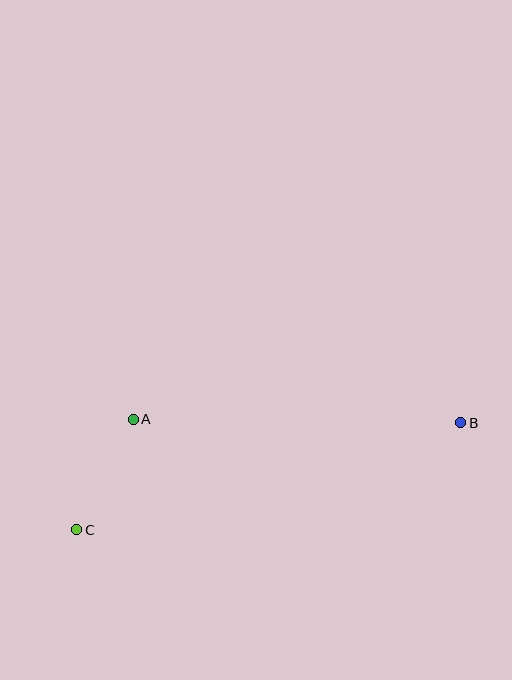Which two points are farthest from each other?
Points B and C are farthest from each other.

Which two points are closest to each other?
Points A and C are closest to each other.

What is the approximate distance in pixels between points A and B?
The distance between A and B is approximately 327 pixels.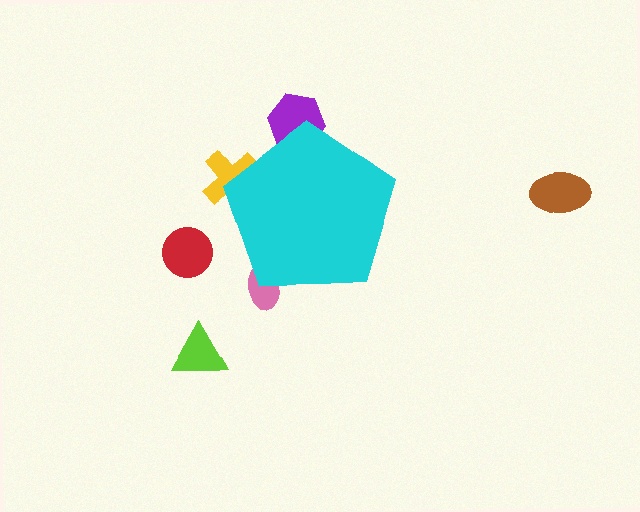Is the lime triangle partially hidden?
No, the lime triangle is fully visible.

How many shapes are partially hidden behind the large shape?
3 shapes are partially hidden.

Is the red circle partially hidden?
No, the red circle is fully visible.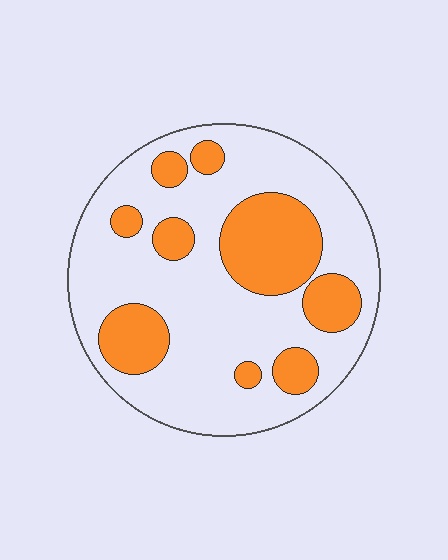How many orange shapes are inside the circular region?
9.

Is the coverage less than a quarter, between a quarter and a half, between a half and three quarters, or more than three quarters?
Between a quarter and a half.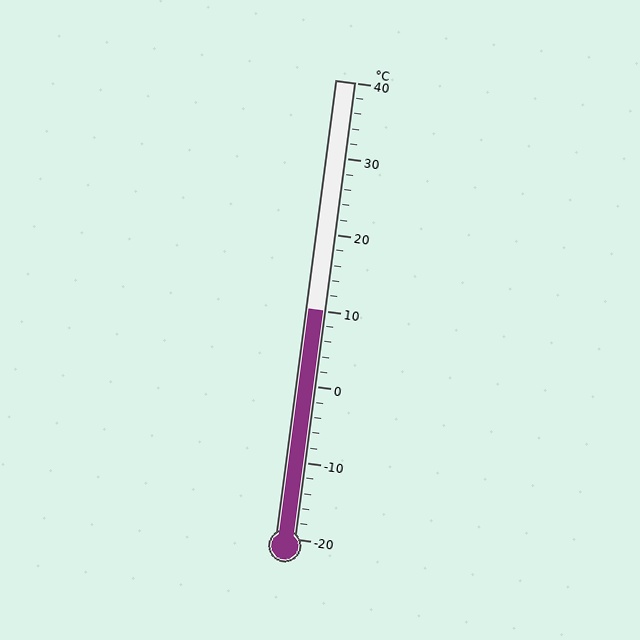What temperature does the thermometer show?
The thermometer shows approximately 10°C.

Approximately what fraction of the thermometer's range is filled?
The thermometer is filled to approximately 50% of its range.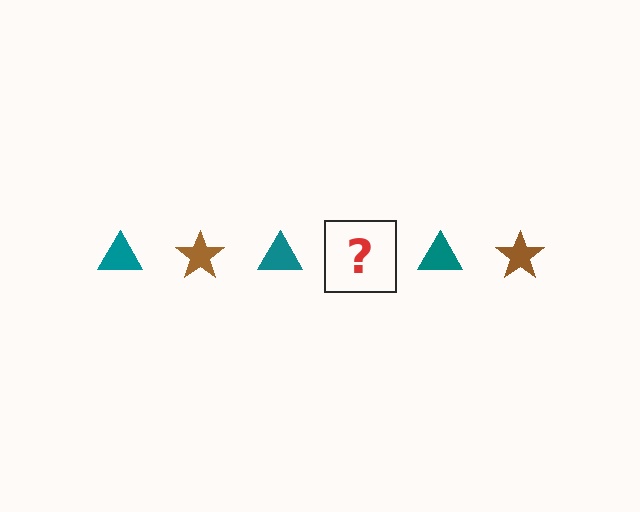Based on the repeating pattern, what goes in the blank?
The blank should be a brown star.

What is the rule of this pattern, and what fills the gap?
The rule is that the pattern alternates between teal triangle and brown star. The gap should be filled with a brown star.